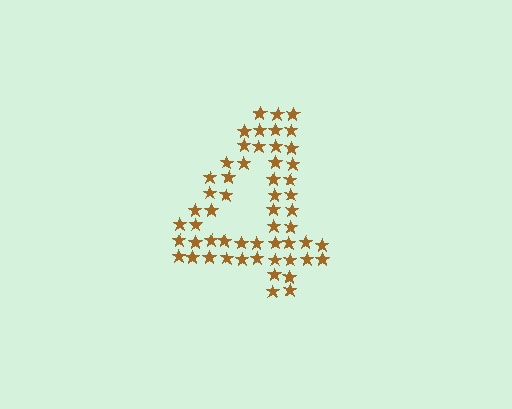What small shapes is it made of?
It is made of small stars.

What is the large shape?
The large shape is the digit 4.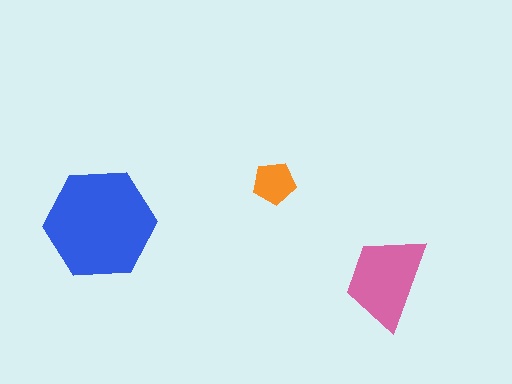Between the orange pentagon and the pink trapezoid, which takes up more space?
The pink trapezoid.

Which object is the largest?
The blue hexagon.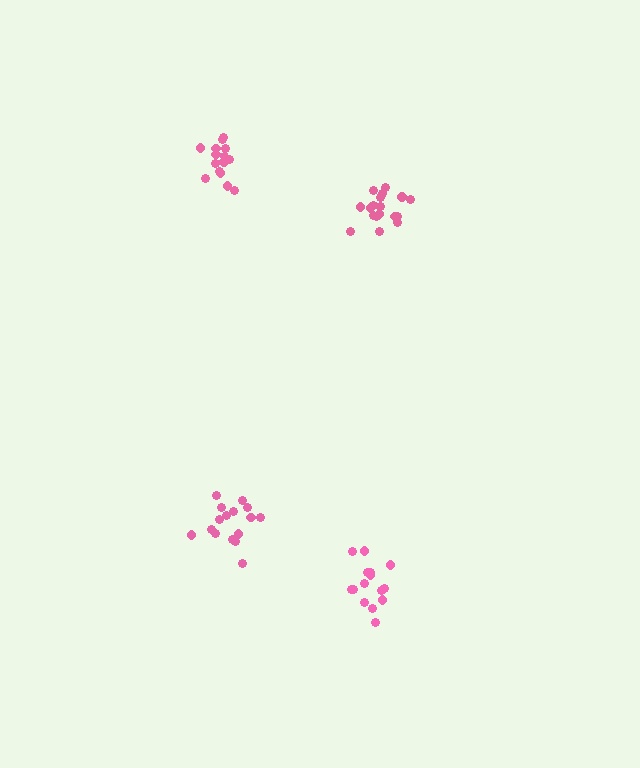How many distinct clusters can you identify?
There are 4 distinct clusters.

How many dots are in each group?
Group 1: 15 dots, Group 2: 18 dots, Group 3: 15 dots, Group 4: 16 dots (64 total).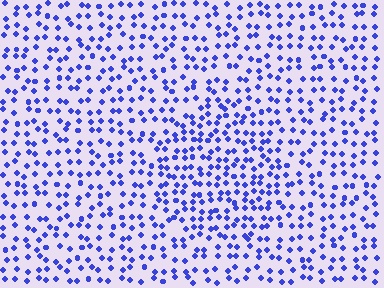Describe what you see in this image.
The image contains small blue elements arranged at two different densities. A circle-shaped region is visible where the elements are more densely packed than the surrounding area.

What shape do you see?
I see a circle.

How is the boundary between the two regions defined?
The boundary is defined by a change in element density (approximately 1.5x ratio). All elements are the same color, size, and shape.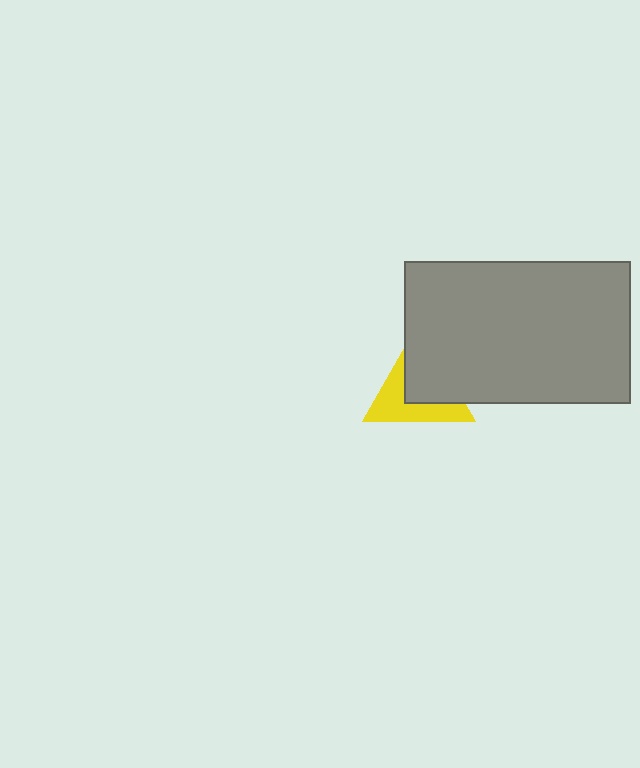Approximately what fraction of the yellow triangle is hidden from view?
Roughly 52% of the yellow triangle is hidden behind the gray rectangle.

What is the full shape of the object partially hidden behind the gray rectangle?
The partially hidden object is a yellow triangle.